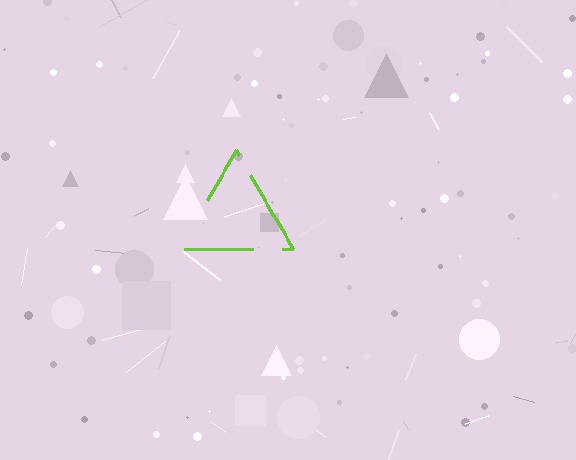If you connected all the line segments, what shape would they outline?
They would outline a triangle.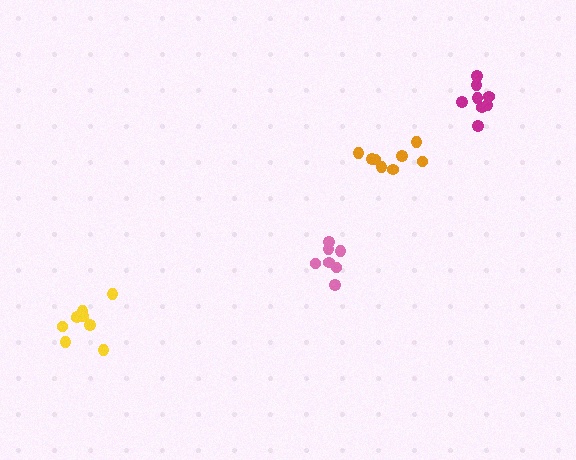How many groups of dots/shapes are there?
There are 4 groups.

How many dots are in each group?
Group 1: 8 dots, Group 2: 8 dots, Group 3: 9 dots, Group 4: 7 dots (32 total).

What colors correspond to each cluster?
The clusters are colored: magenta, orange, yellow, pink.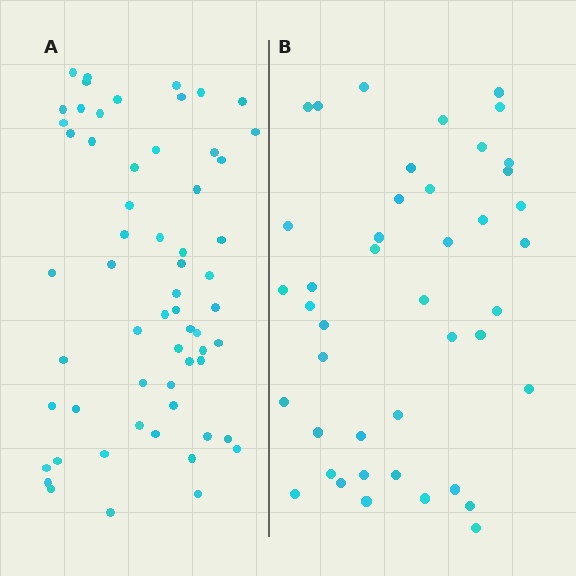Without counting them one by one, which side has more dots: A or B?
Region A (the left region) has more dots.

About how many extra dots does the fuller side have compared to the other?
Region A has approximately 15 more dots than region B.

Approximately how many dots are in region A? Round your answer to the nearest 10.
About 60 dots.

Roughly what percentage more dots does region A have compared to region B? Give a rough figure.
About 40% more.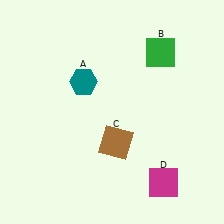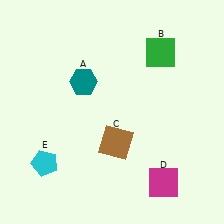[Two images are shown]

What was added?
A cyan pentagon (E) was added in Image 2.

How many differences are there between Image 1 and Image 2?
There is 1 difference between the two images.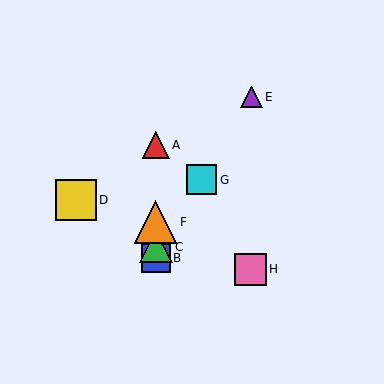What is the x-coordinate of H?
Object H is at x≈250.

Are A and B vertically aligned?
Yes, both are at x≈156.